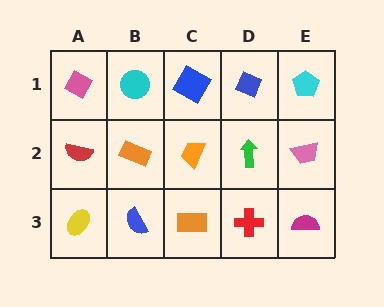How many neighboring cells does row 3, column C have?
3.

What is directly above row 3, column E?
A pink trapezoid.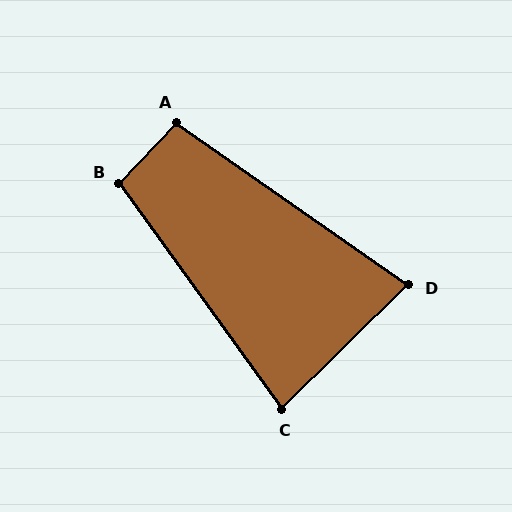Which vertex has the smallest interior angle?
D, at approximately 79 degrees.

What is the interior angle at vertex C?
Approximately 81 degrees (acute).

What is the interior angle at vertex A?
Approximately 99 degrees (obtuse).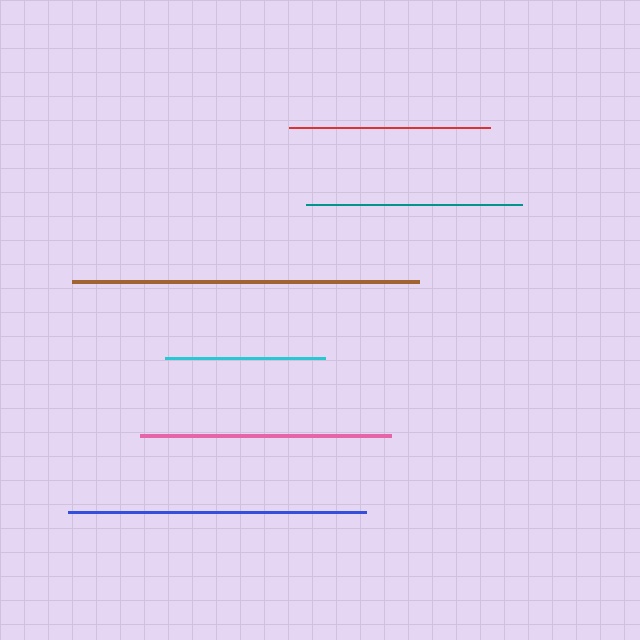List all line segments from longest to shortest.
From longest to shortest: brown, blue, pink, teal, red, cyan.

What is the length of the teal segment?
The teal segment is approximately 216 pixels long.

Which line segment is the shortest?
The cyan line is the shortest at approximately 160 pixels.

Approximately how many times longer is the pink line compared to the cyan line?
The pink line is approximately 1.6 times the length of the cyan line.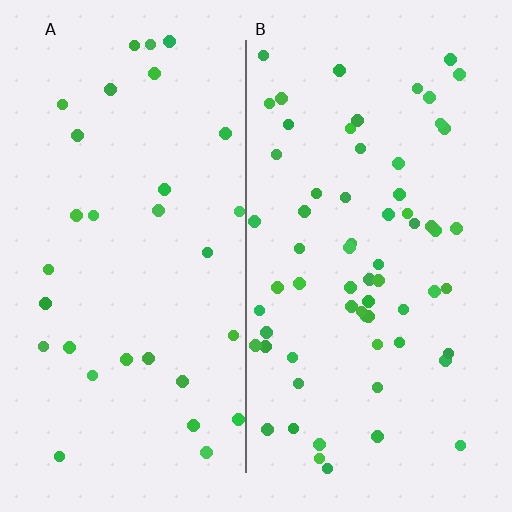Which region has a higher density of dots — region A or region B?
B (the right).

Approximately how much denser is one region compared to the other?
Approximately 2.1× — region B over region A.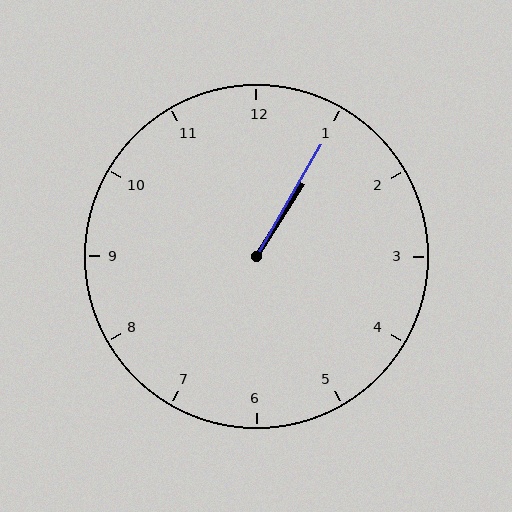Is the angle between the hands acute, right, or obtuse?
It is acute.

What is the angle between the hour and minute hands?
Approximately 2 degrees.